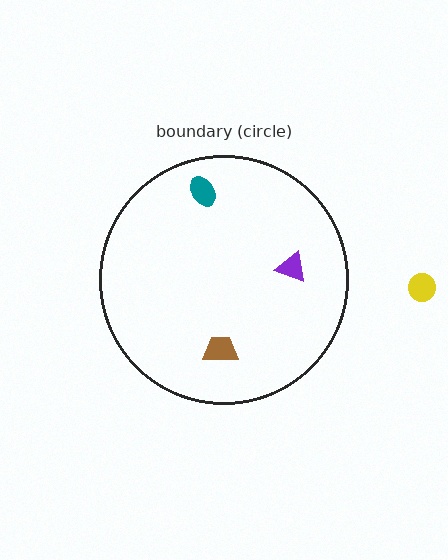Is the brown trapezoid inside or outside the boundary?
Inside.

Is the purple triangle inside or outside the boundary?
Inside.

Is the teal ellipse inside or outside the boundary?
Inside.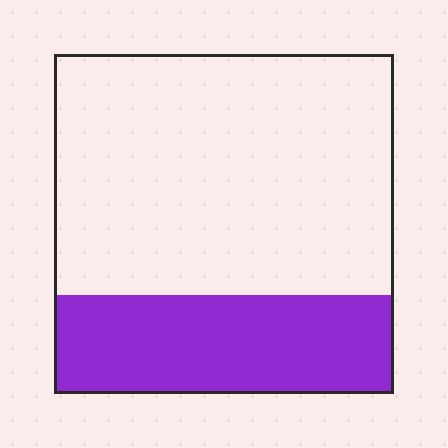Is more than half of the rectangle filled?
No.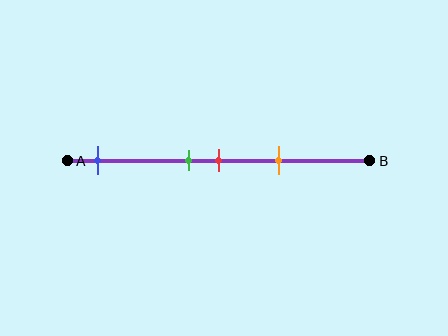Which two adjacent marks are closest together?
The green and red marks are the closest adjacent pair.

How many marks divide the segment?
There are 4 marks dividing the segment.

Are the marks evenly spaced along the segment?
No, the marks are not evenly spaced.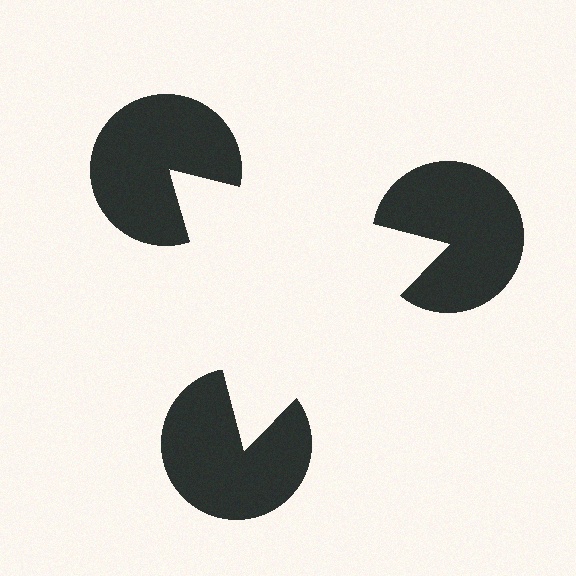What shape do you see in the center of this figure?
An illusory triangle — its edges are inferred from the aligned wedge cuts in the pac-man discs, not physically drawn.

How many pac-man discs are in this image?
There are 3 — one at each vertex of the illusory triangle.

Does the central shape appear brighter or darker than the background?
It typically appears slightly brighter than the background, even though no actual brightness change is drawn.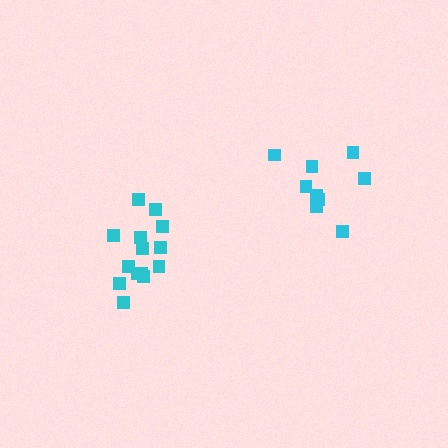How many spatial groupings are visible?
There are 2 spatial groupings.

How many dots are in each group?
Group 1: 9 dots, Group 2: 14 dots (23 total).